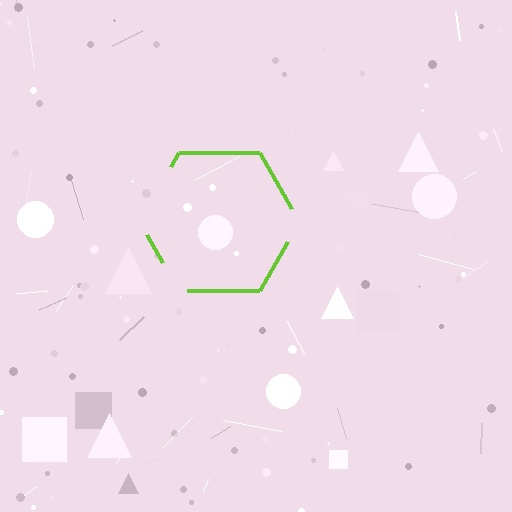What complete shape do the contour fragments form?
The contour fragments form a hexagon.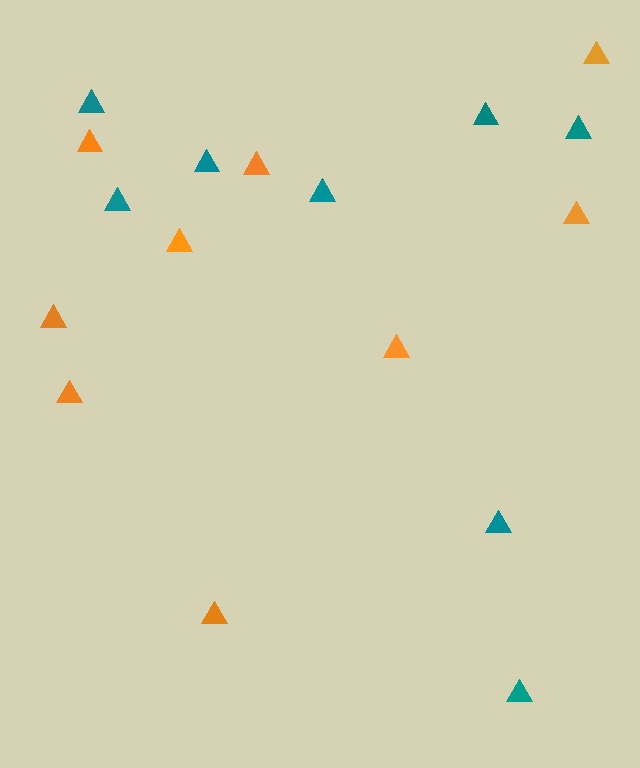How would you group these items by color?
There are 2 groups: one group of teal triangles (8) and one group of orange triangles (9).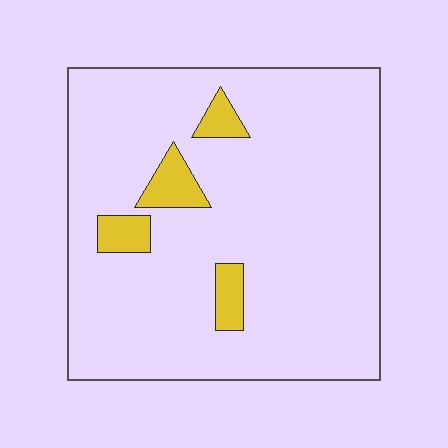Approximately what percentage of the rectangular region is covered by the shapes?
Approximately 10%.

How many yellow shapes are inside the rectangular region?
4.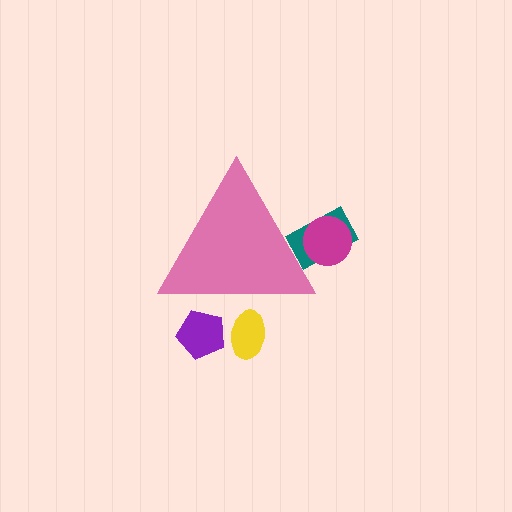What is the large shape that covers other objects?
A pink triangle.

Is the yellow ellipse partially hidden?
Yes, the yellow ellipse is partially hidden behind the pink triangle.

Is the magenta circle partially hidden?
Yes, the magenta circle is partially hidden behind the pink triangle.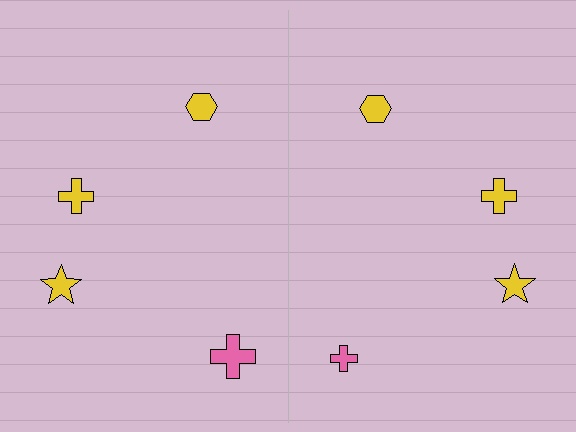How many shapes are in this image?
There are 8 shapes in this image.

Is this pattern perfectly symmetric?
No, the pattern is not perfectly symmetric. The pink cross on the right side has a different size than its mirror counterpart.